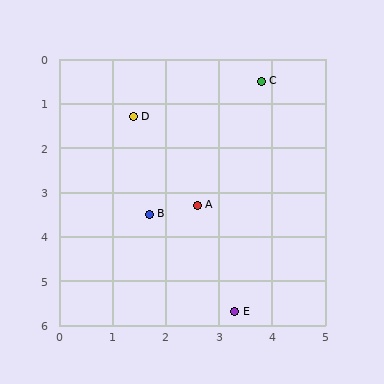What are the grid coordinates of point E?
Point E is at approximately (3.3, 5.7).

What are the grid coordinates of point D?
Point D is at approximately (1.4, 1.3).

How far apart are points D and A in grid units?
Points D and A are about 2.3 grid units apart.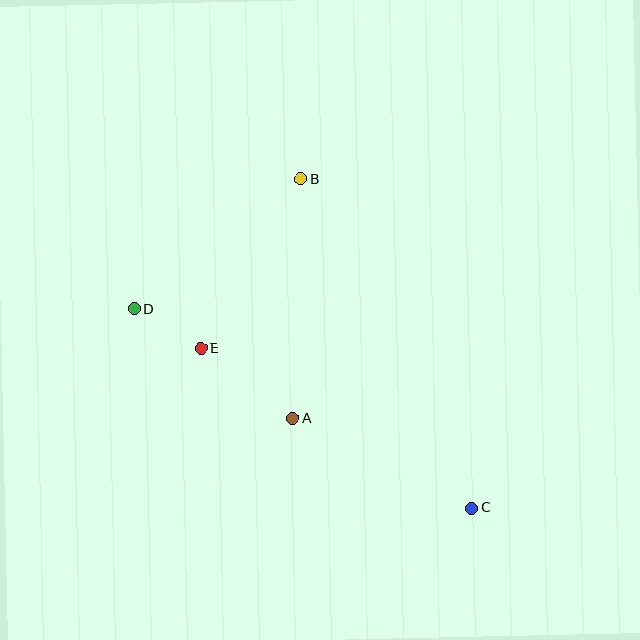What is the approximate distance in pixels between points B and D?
The distance between B and D is approximately 211 pixels.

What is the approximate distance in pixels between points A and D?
The distance between A and D is approximately 193 pixels.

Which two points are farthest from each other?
Points C and D are farthest from each other.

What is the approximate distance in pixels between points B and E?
The distance between B and E is approximately 196 pixels.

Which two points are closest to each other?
Points D and E are closest to each other.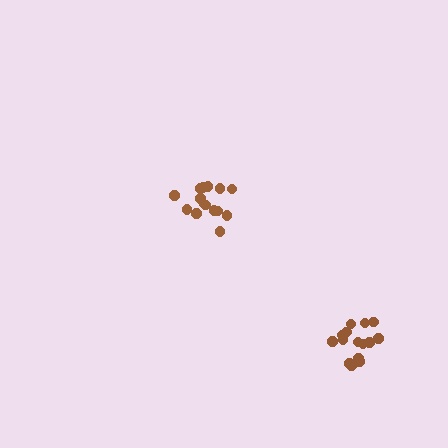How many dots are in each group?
Group 1: 16 dots, Group 2: 15 dots (31 total).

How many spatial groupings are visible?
There are 2 spatial groupings.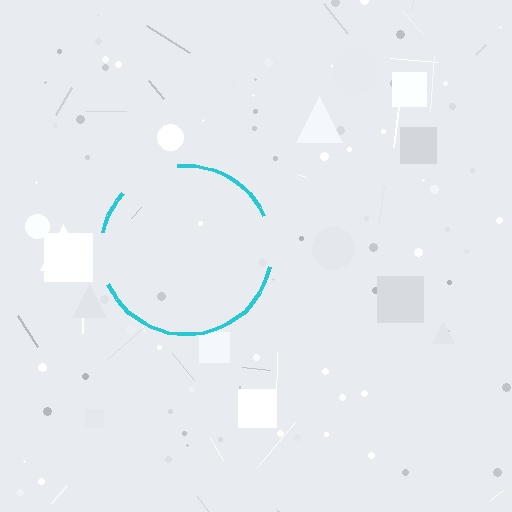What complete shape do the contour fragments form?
The contour fragments form a circle.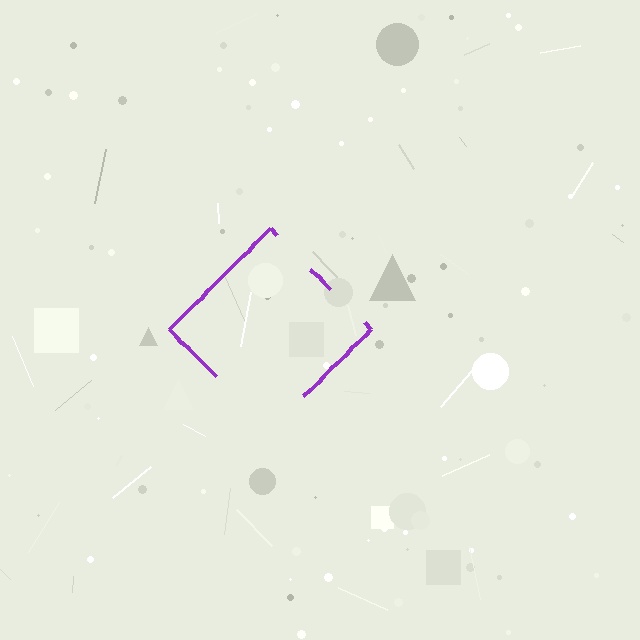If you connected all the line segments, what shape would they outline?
They would outline a diamond.